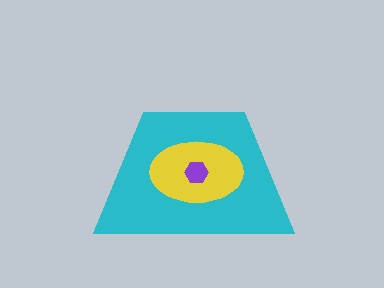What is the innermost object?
The purple hexagon.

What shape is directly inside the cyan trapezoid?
The yellow ellipse.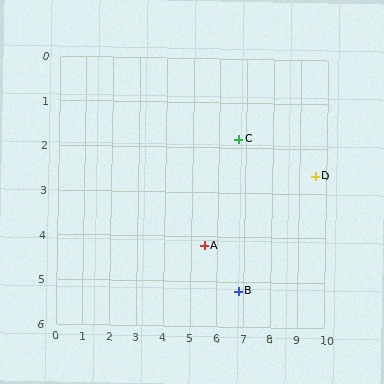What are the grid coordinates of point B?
Point B is at approximately (6.8, 5.2).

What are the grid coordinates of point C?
Point C is at approximately (6.7, 1.8).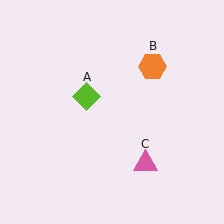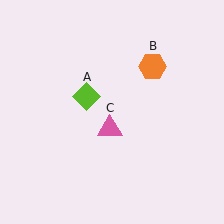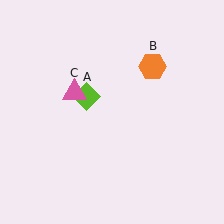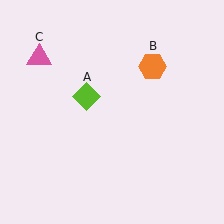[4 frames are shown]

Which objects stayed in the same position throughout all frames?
Lime diamond (object A) and orange hexagon (object B) remained stationary.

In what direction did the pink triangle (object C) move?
The pink triangle (object C) moved up and to the left.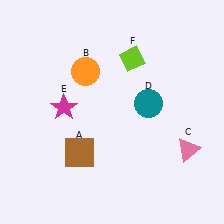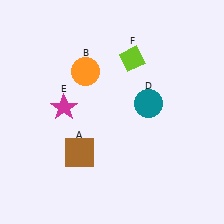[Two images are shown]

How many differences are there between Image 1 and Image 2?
There is 1 difference between the two images.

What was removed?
The pink triangle (C) was removed in Image 2.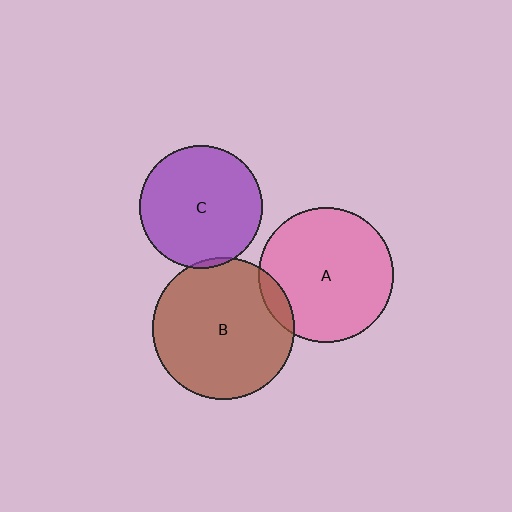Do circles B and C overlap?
Yes.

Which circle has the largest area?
Circle B (brown).